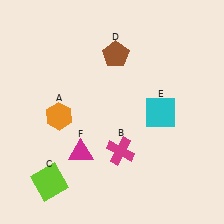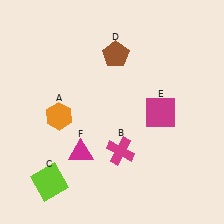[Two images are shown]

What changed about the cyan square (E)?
In Image 1, E is cyan. In Image 2, it changed to magenta.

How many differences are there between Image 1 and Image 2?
There is 1 difference between the two images.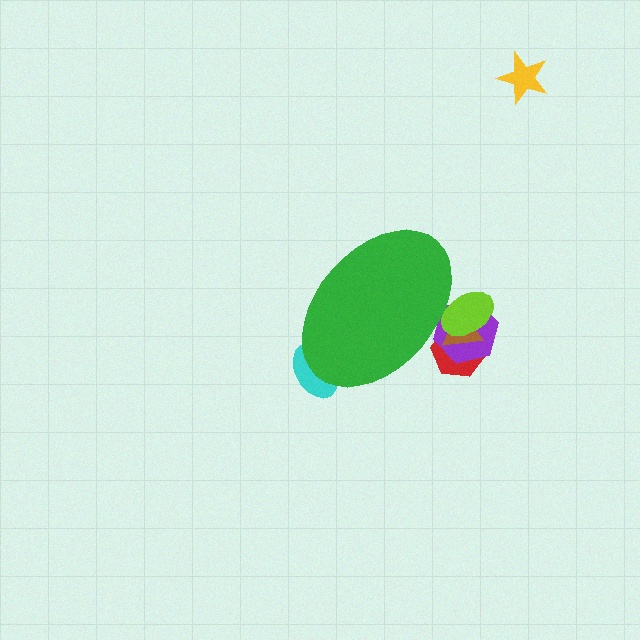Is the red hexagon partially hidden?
Yes, the red hexagon is partially hidden behind the green ellipse.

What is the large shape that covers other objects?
A green ellipse.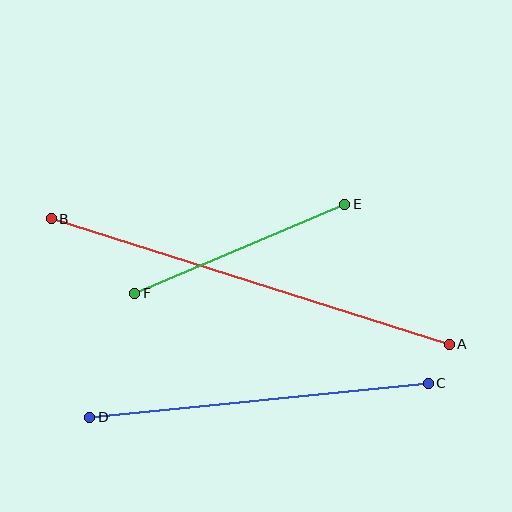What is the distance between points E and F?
The distance is approximately 228 pixels.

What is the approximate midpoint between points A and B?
The midpoint is at approximately (250, 281) pixels.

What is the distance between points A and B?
The distance is approximately 417 pixels.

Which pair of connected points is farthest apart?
Points A and B are farthest apart.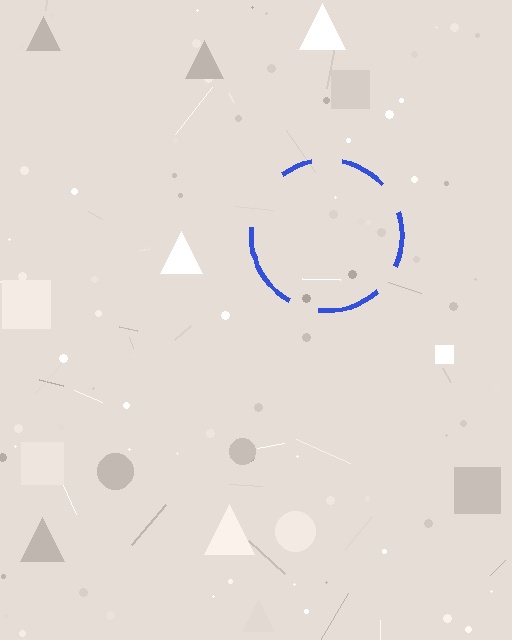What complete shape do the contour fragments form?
The contour fragments form a circle.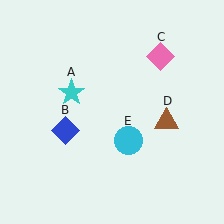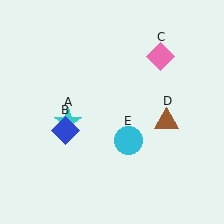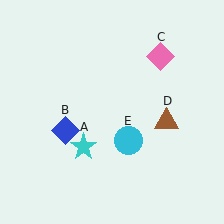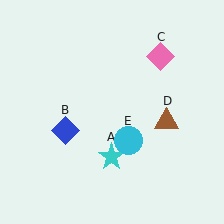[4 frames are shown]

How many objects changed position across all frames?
1 object changed position: cyan star (object A).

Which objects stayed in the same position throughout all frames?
Blue diamond (object B) and pink diamond (object C) and brown triangle (object D) and cyan circle (object E) remained stationary.